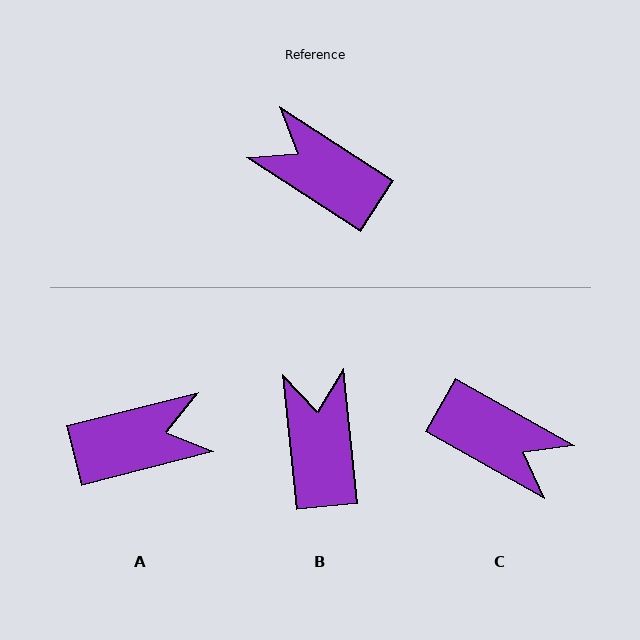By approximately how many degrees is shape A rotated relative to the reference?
Approximately 133 degrees clockwise.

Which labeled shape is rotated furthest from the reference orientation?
C, about 176 degrees away.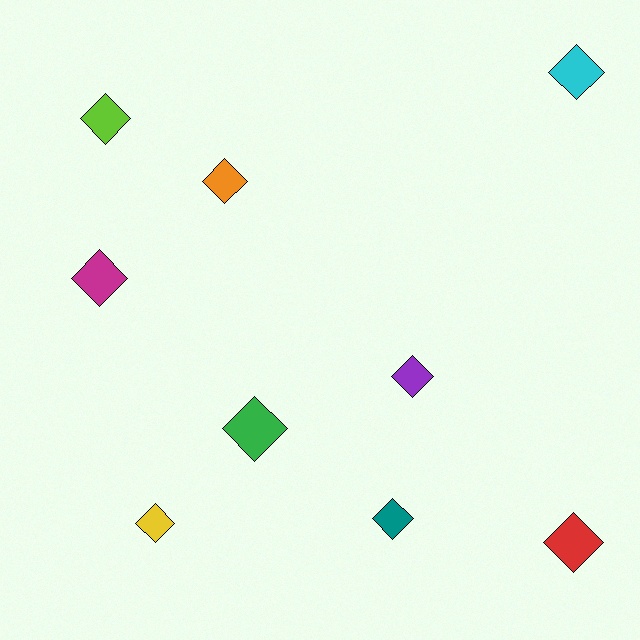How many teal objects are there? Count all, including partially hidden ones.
There is 1 teal object.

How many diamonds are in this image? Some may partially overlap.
There are 9 diamonds.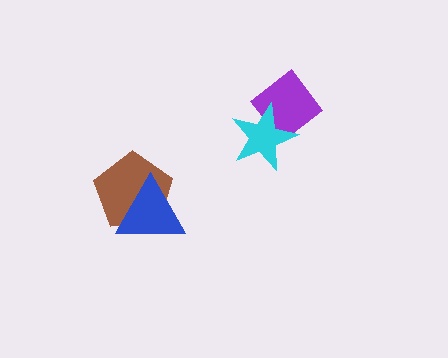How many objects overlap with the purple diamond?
1 object overlaps with the purple diamond.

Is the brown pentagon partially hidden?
Yes, it is partially covered by another shape.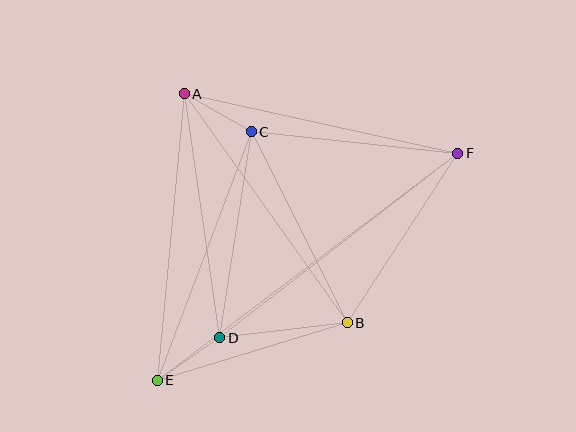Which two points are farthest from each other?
Points E and F are farthest from each other.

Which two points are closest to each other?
Points D and E are closest to each other.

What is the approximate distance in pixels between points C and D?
The distance between C and D is approximately 208 pixels.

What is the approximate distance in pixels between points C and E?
The distance between C and E is approximately 266 pixels.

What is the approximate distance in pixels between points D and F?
The distance between D and F is approximately 301 pixels.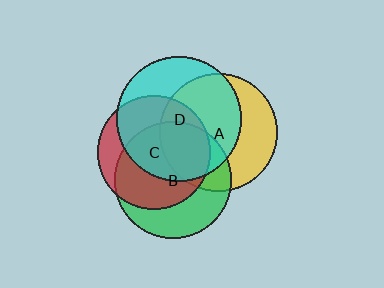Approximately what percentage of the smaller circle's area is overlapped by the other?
Approximately 35%.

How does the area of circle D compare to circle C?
Approximately 1.2 times.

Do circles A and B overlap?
Yes.